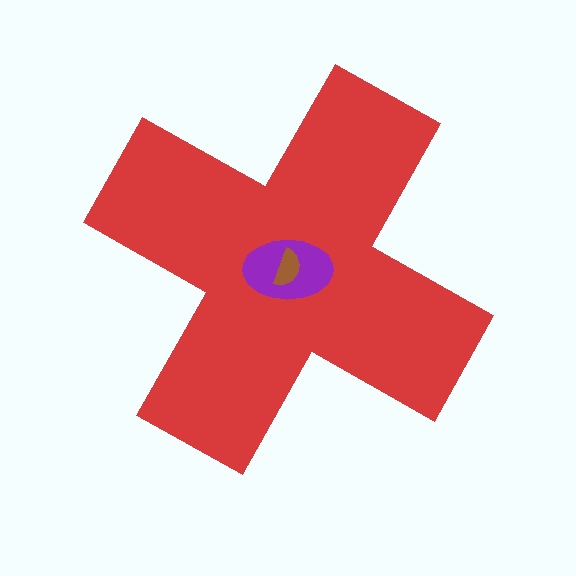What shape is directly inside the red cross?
The purple ellipse.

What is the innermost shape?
The brown semicircle.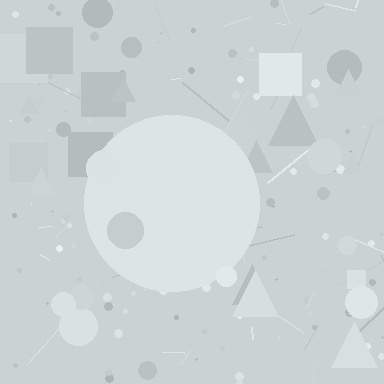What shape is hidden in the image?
A circle is hidden in the image.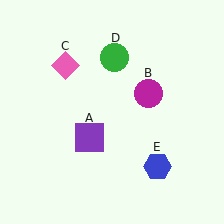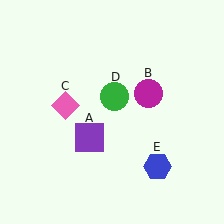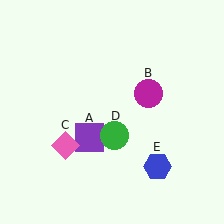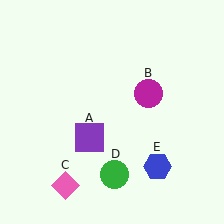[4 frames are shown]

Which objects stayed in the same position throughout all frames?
Purple square (object A) and magenta circle (object B) and blue hexagon (object E) remained stationary.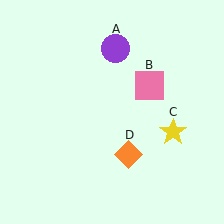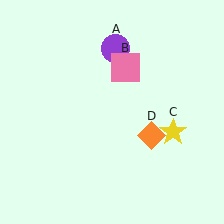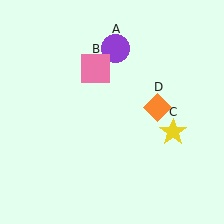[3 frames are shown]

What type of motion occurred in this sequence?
The pink square (object B), orange diamond (object D) rotated counterclockwise around the center of the scene.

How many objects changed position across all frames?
2 objects changed position: pink square (object B), orange diamond (object D).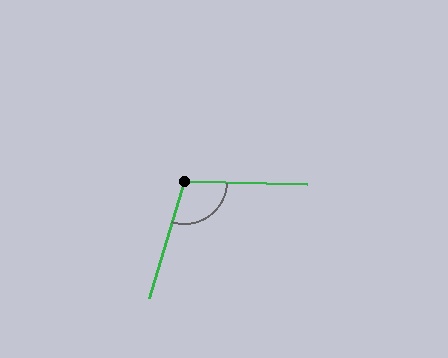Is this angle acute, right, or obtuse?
It is obtuse.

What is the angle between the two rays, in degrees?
Approximately 105 degrees.